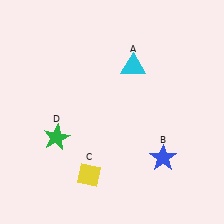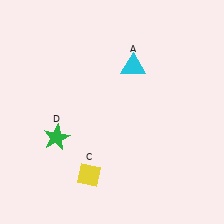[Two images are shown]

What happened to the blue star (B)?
The blue star (B) was removed in Image 2. It was in the bottom-right area of Image 1.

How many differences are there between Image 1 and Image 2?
There is 1 difference between the two images.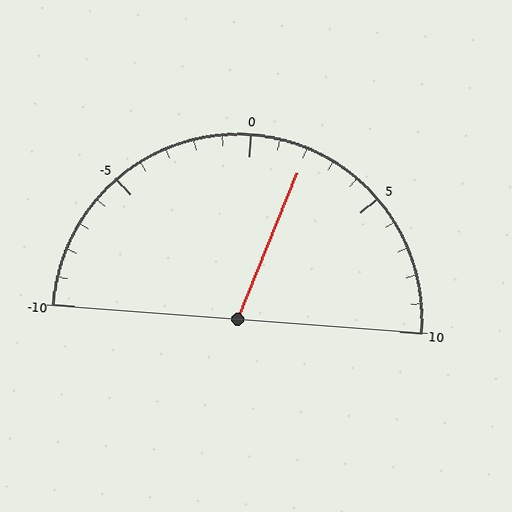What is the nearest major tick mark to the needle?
The nearest major tick mark is 0.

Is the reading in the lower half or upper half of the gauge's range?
The reading is in the upper half of the range (-10 to 10).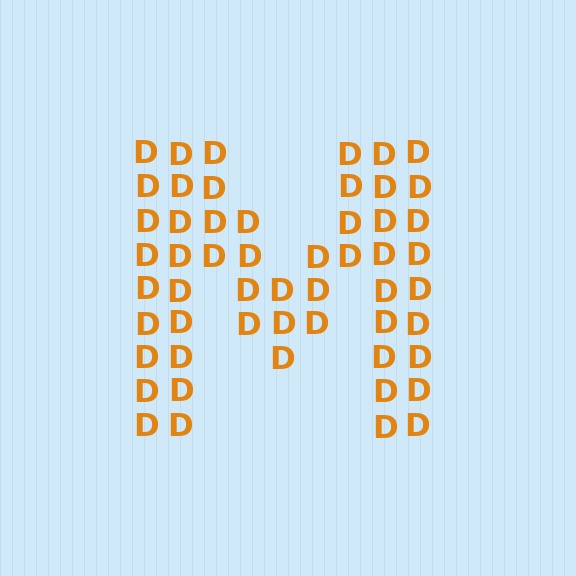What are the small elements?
The small elements are letter D's.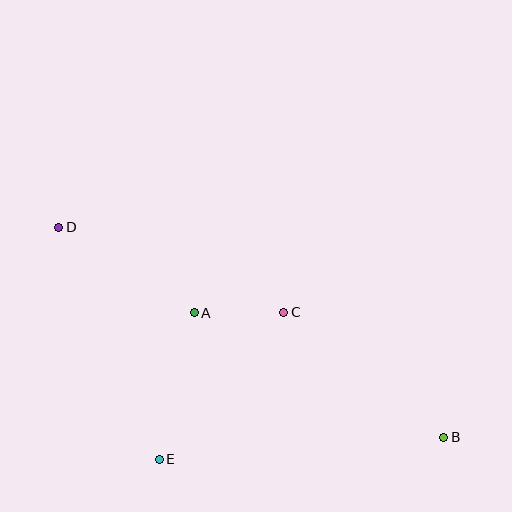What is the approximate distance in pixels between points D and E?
The distance between D and E is approximately 253 pixels.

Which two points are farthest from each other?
Points B and D are farthest from each other.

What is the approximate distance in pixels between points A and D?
The distance between A and D is approximately 160 pixels.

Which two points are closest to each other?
Points A and C are closest to each other.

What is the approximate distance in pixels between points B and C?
The distance between B and C is approximately 203 pixels.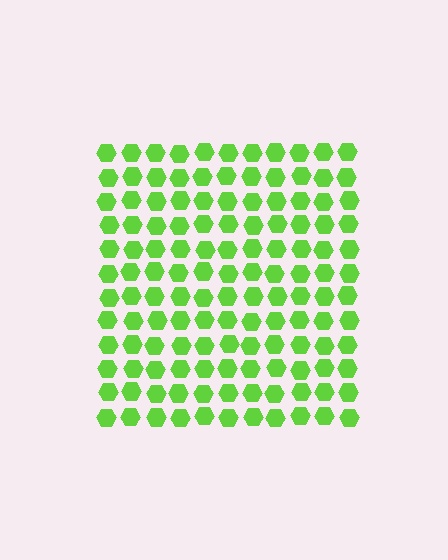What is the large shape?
The large shape is a square.